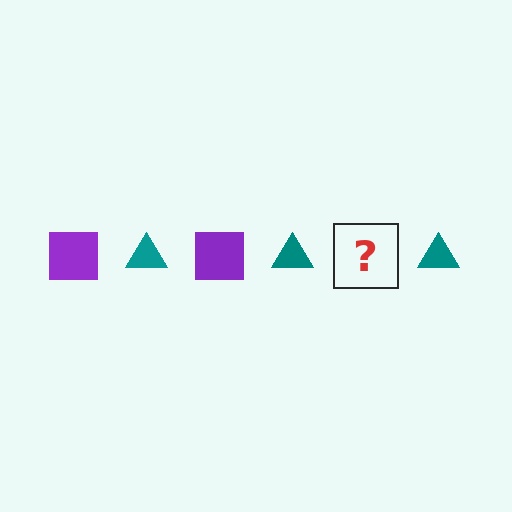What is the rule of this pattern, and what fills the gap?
The rule is that the pattern alternates between purple square and teal triangle. The gap should be filled with a purple square.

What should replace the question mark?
The question mark should be replaced with a purple square.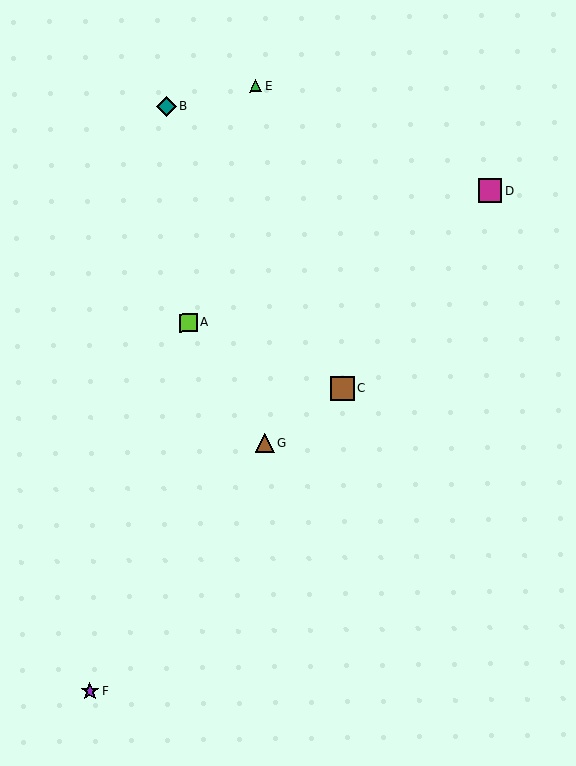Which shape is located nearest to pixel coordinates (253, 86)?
The green triangle (labeled E) at (255, 86) is nearest to that location.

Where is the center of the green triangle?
The center of the green triangle is at (255, 86).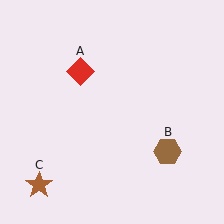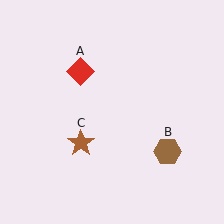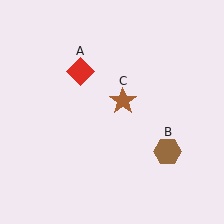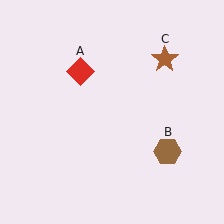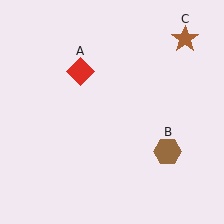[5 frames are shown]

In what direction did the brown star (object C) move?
The brown star (object C) moved up and to the right.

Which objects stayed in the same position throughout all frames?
Red diamond (object A) and brown hexagon (object B) remained stationary.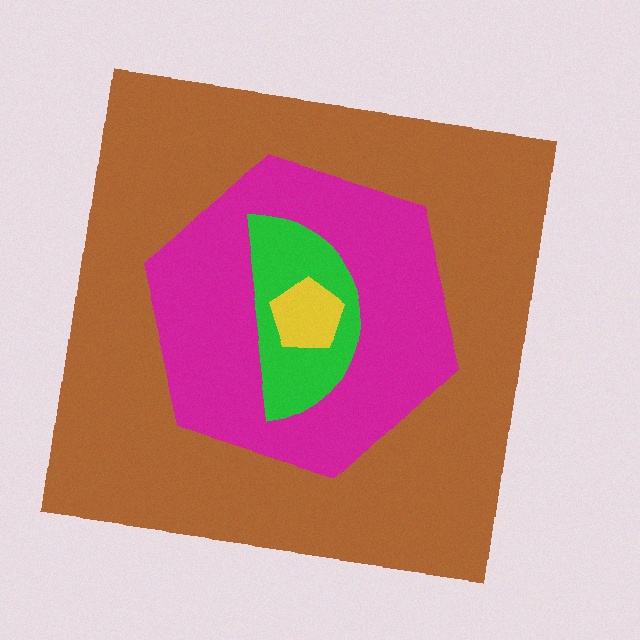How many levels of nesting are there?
4.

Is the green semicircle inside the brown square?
Yes.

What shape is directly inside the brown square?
The magenta hexagon.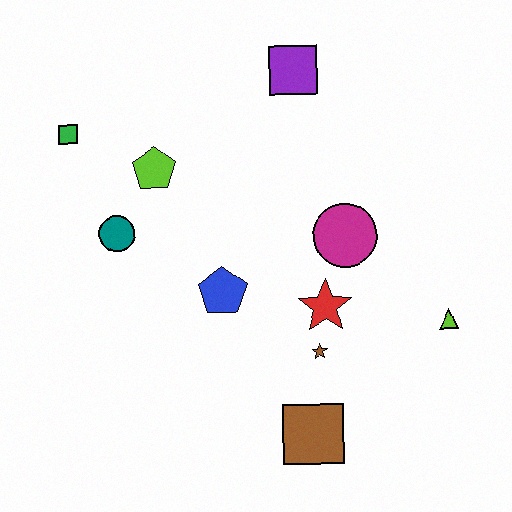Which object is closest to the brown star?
The red star is closest to the brown star.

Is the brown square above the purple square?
No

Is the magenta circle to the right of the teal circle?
Yes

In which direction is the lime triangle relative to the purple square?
The lime triangle is below the purple square.